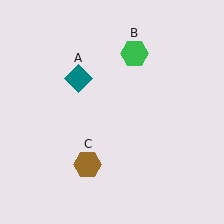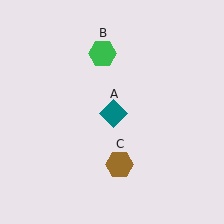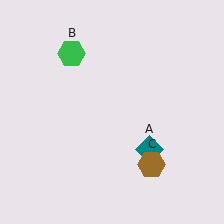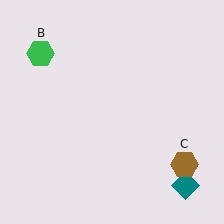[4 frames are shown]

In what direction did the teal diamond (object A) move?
The teal diamond (object A) moved down and to the right.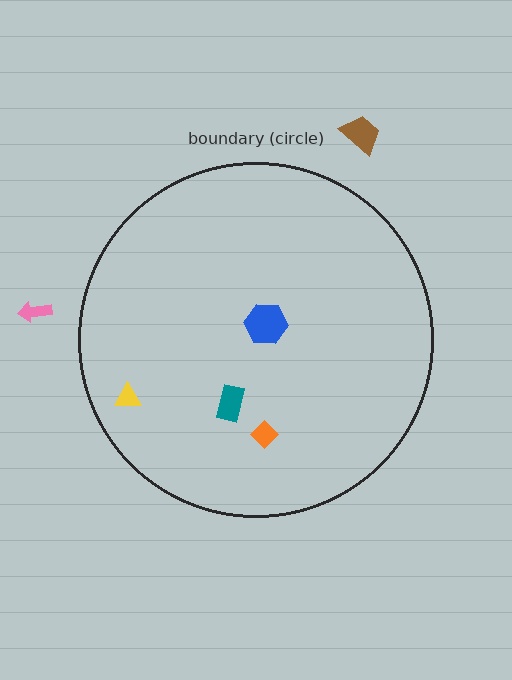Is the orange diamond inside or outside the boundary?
Inside.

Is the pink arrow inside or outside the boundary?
Outside.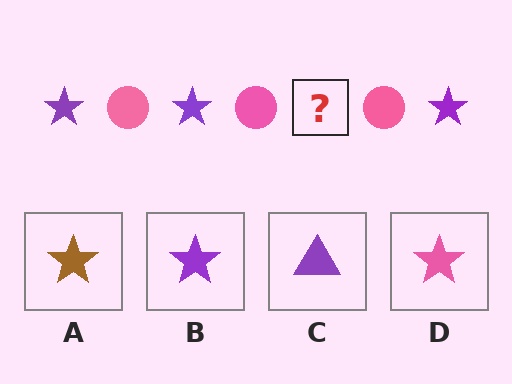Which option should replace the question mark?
Option B.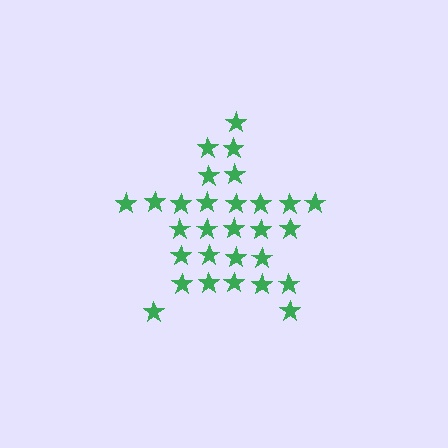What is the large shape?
The large shape is a star.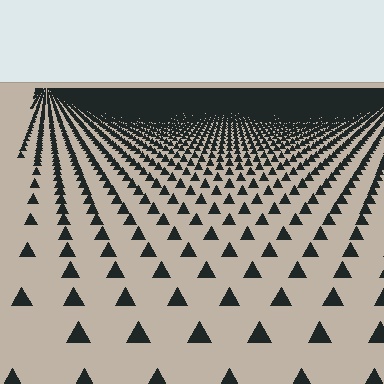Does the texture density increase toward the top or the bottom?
Density increases toward the top.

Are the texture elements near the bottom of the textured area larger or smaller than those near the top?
Larger. Near the bottom, elements are closer to the viewer and appear at a bigger on-screen size.